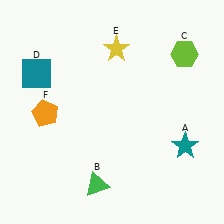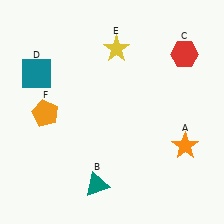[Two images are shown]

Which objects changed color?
A changed from teal to orange. B changed from green to teal. C changed from lime to red.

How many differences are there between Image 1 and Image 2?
There are 3 differences between the two images.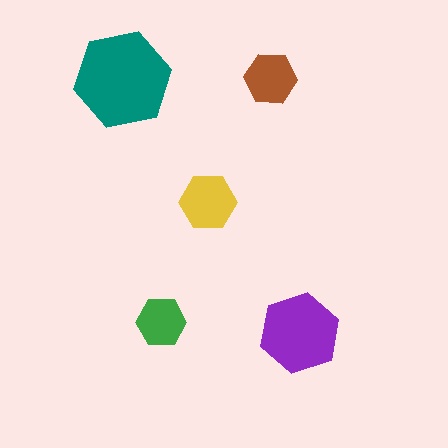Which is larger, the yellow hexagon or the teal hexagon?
The teal one.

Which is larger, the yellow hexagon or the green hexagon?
The yellow one.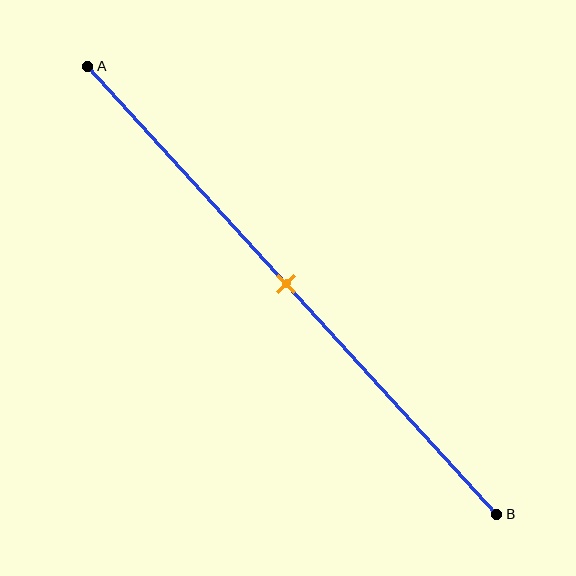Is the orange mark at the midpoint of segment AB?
Yes, the mark is approximately at the midpoint.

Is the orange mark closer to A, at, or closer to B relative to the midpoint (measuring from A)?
The orange mark is approximately at the midpoint of segment AB.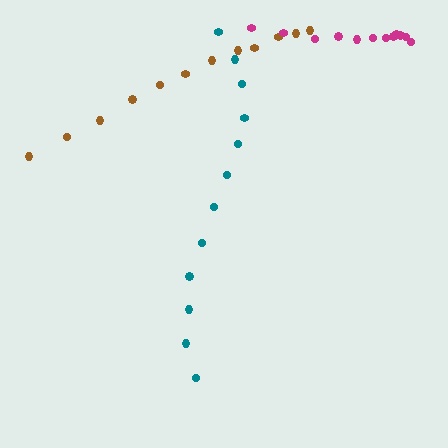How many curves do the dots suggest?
There are 3 distinct paths.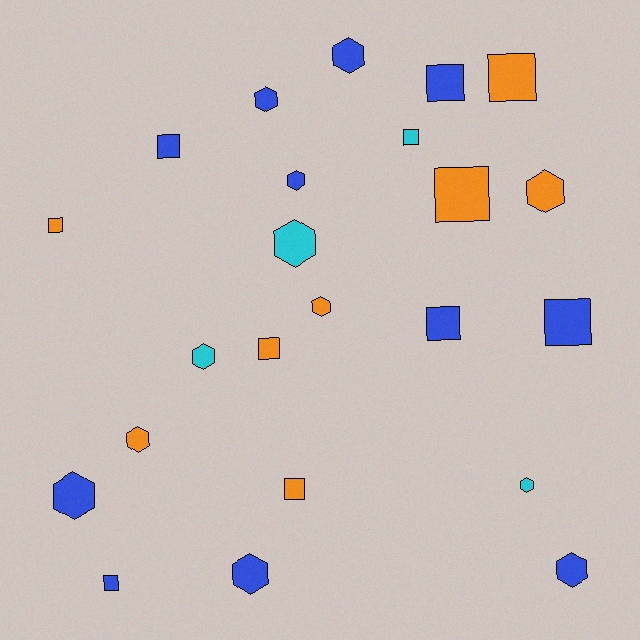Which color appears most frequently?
Blue, with 11 objects.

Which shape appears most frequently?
Hexagon, with 12 objects.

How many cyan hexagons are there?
There are 3 cyan hexagons.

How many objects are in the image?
There are 23 objects.